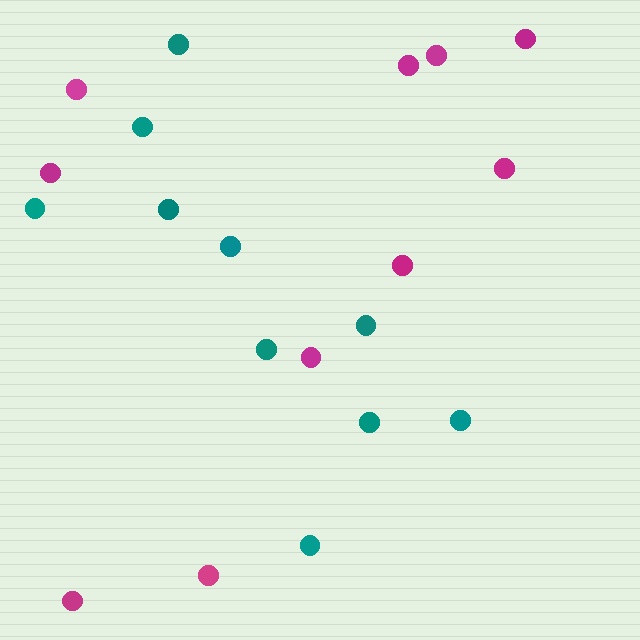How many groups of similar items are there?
There are 2 groups: one group of magenta circles (10) and one group of teal circles (10).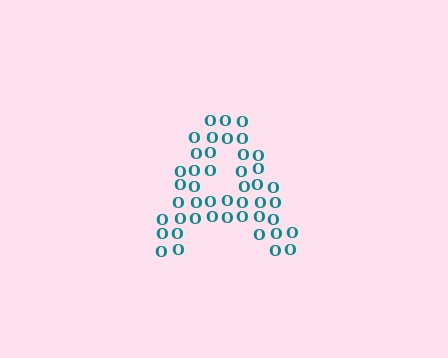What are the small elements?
The small elements are letter O's.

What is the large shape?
The large shape is the letter A.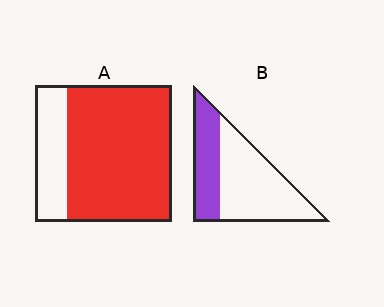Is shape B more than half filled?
No.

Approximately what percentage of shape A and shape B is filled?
A is approximately 75% and B is approximately 35%.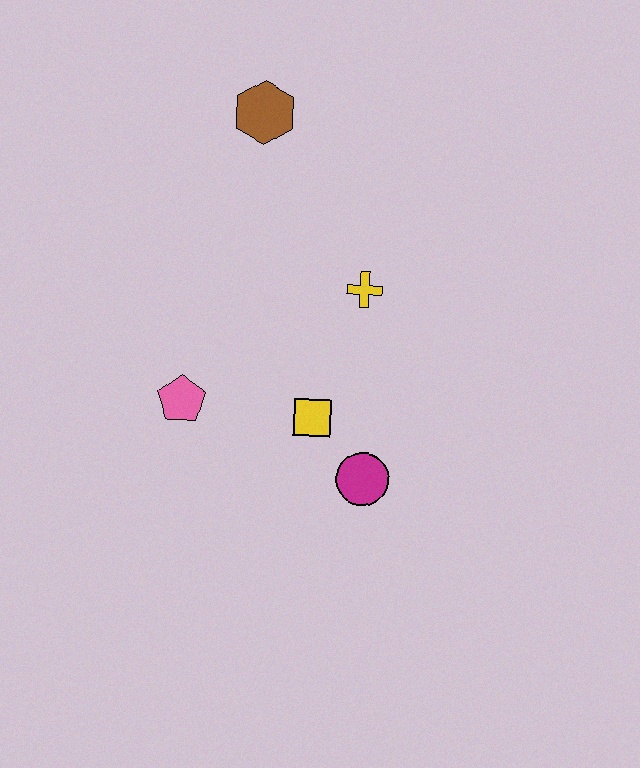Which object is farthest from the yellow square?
The brown hexagon is farthest from the yellow square.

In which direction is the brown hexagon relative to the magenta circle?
The brown hexagon is above the magenta circle.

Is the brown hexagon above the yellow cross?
Yes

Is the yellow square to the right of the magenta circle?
No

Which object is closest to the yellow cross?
The yellow square is closest to the yellow cross.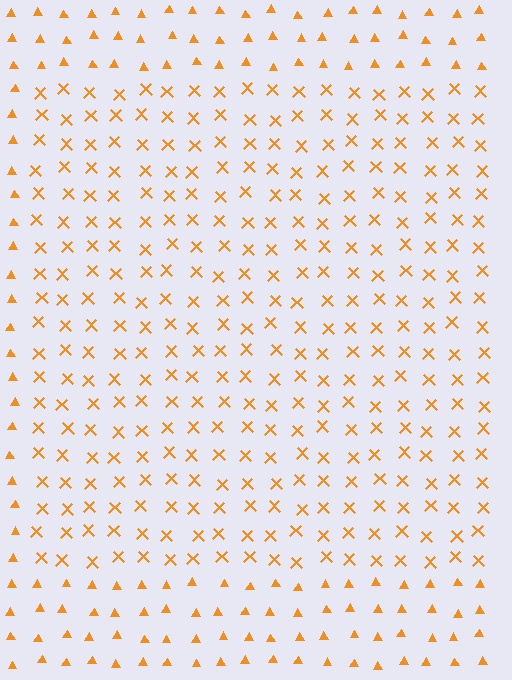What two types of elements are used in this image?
The image uses X marks inside the rectangle region and triangles outside it.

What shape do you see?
I see a rectangle.